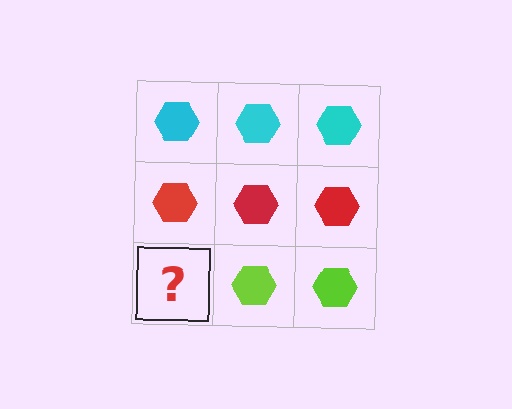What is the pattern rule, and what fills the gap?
The rule is that each row has a consistent color. The gap should be filled with a lime hexagon.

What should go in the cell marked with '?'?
The missing cell should contain a lime hexagon.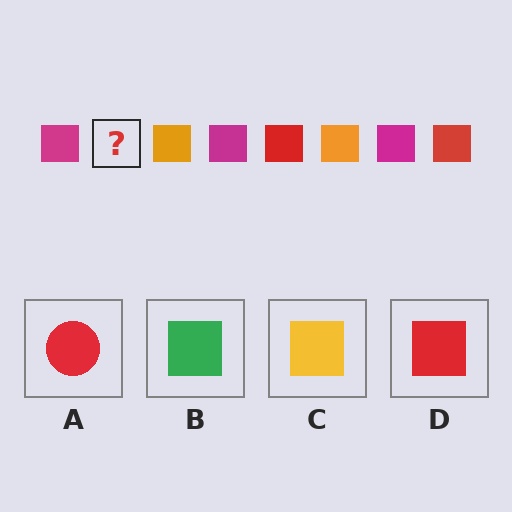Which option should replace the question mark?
Option D.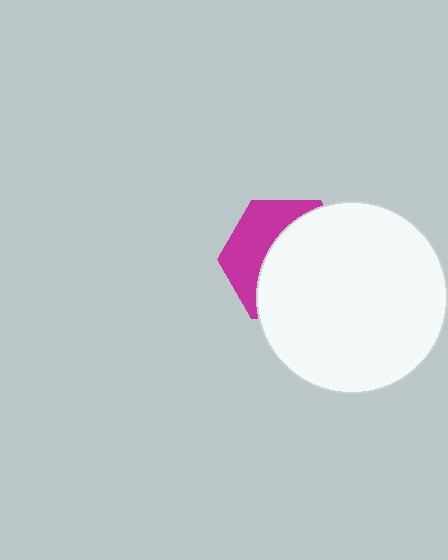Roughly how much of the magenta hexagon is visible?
A small part of it is visible (roughly 38%).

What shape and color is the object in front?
The object in front is a white circle.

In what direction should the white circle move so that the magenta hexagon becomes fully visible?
The white circle should move right. That is the shortest direction to clear the overlap and leave the magenta hexagon fully visible.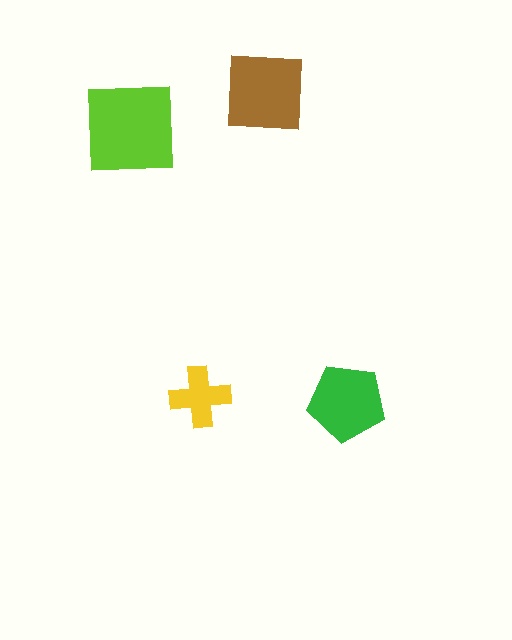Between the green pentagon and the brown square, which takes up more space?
The brown square.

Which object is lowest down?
The green pentagon is bottommost.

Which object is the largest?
The lime square.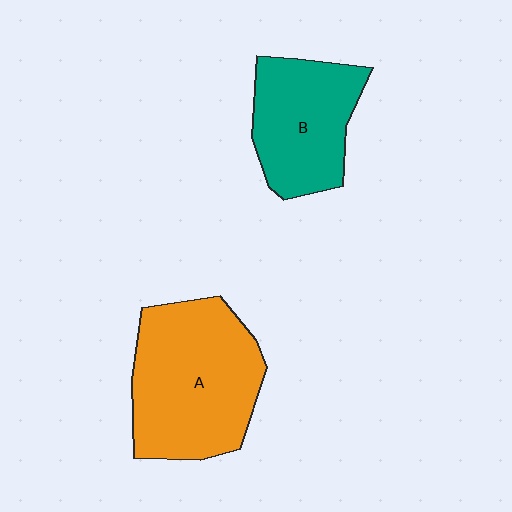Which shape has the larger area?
Shape A (orange).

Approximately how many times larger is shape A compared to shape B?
Approximately 1.4 times.